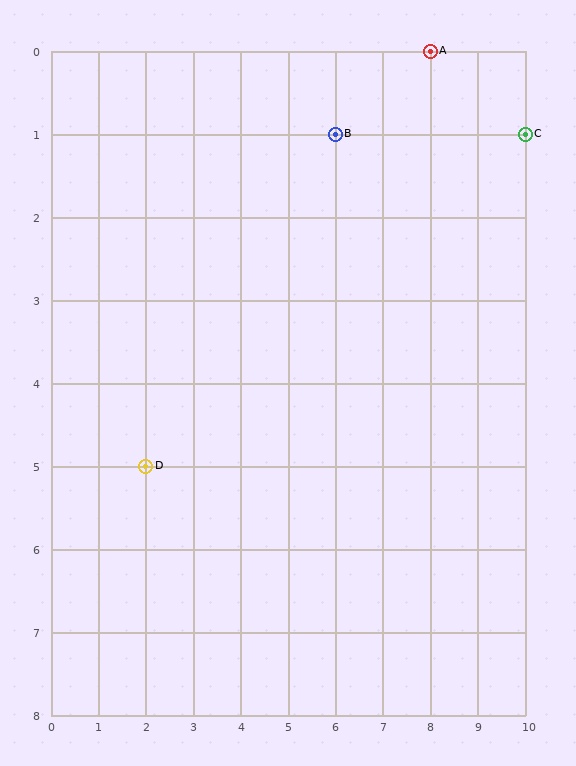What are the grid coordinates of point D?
Point D is at grid coordinates (2, 5).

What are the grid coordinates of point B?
Point B is at grid coordinates (6, 1).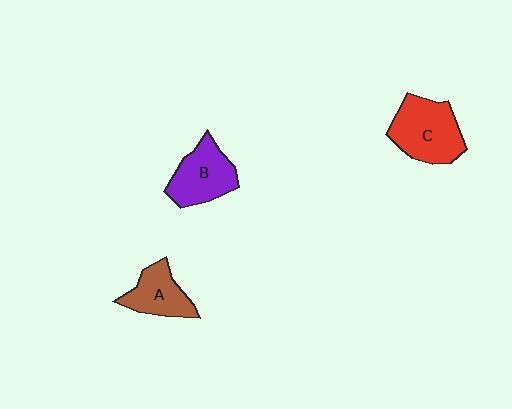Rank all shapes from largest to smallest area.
From largest to smallest: C (red), B (purple), A (brown).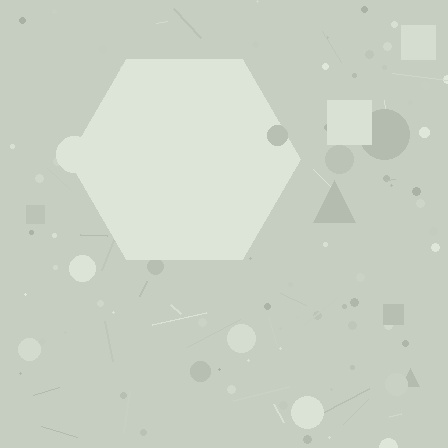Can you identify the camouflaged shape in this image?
The camouflaged shape is a hexagon.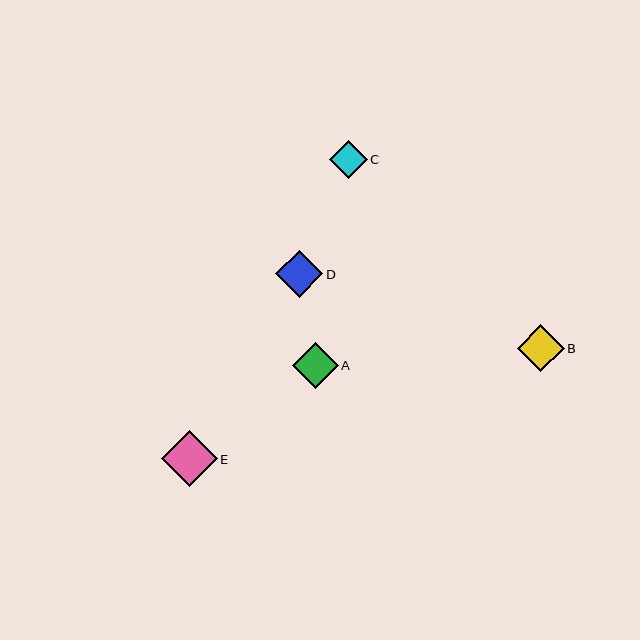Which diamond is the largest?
Diamond E is the largest with a size of approximately 56 pixels.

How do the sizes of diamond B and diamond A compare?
Diamond B and diamond A are approximately the same size.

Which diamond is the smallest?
Diamond C is the smallest with a size of approximately 37 pixels.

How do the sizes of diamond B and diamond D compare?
Diamond B and diamond D are approximately the same size.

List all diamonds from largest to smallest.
From largest to smallest: E, B, D, A, C.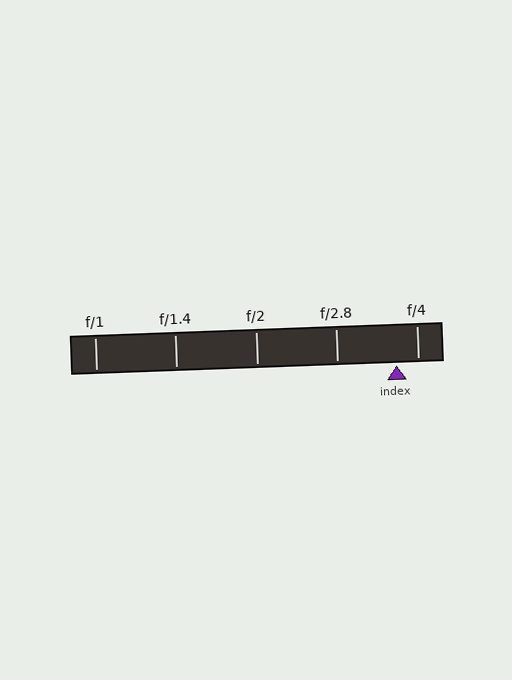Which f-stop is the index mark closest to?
The index mark is closest to f/4.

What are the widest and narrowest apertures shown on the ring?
The widest aperture shown is f/1 and the narrowest is f/4.